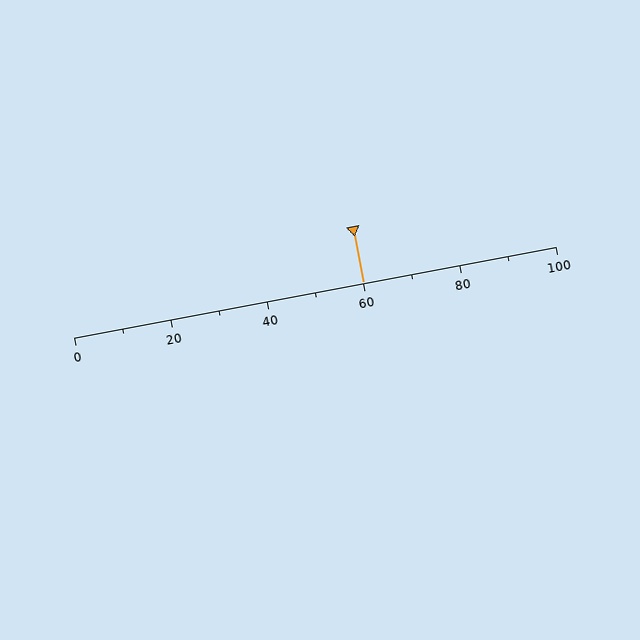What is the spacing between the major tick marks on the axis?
The major ticks are spaced 20 apart.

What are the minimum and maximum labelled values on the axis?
The axis runs from 0 to 100.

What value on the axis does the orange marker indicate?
The marker indicates approximately 60.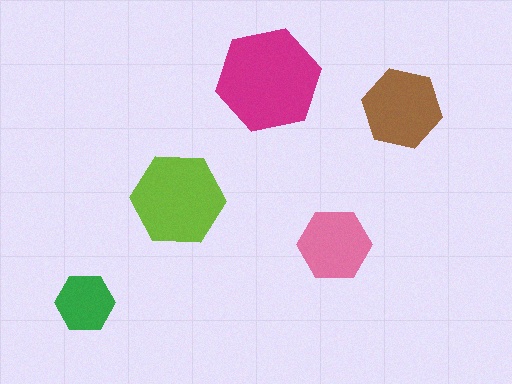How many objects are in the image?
There are 5 objects in the image.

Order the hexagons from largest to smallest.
the magenta one, the lime one, the brown one, the pink one, the green one.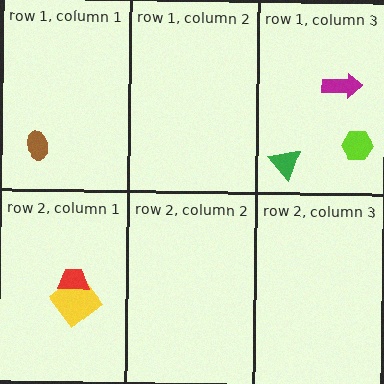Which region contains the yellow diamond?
The row 2, column 1 region.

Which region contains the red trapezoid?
The row 2, column 1 region.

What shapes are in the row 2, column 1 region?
The yellow diamond, the red trapezoid.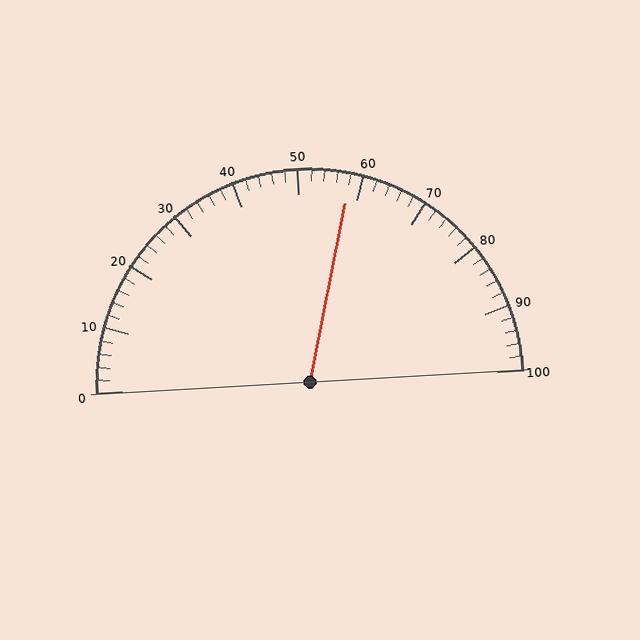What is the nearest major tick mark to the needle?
The nearest major tick mark is 60.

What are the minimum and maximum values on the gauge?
The gauge ranges from 0 to 100.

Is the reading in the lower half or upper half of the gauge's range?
The reading is in the upper half of the range (0 to 100).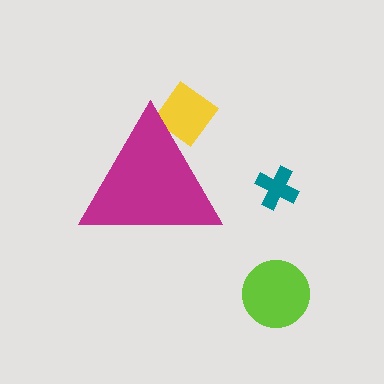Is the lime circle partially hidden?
No, the lime circle is fully visible.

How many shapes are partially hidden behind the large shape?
1 shape is partially hidden.